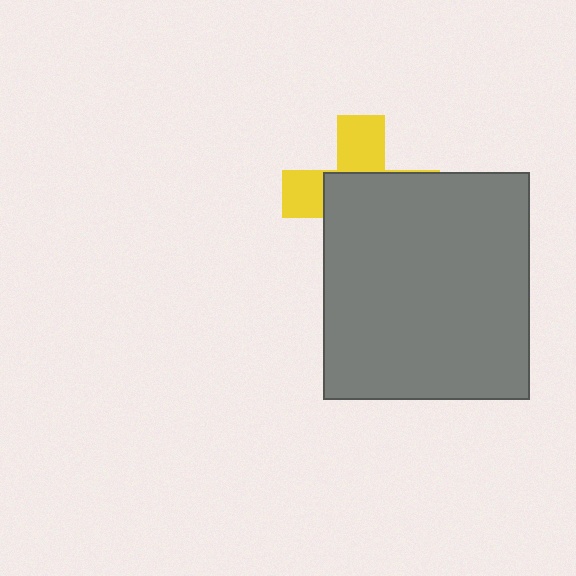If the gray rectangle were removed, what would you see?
You would see the complete yellow cross.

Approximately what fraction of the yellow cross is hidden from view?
Roughly 62% of the yellow cross is hidden behind the gray rectangle.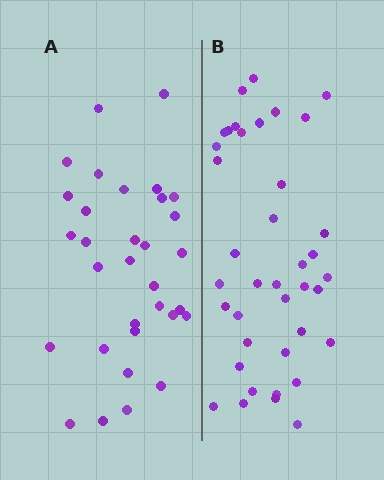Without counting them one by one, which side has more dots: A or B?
Region B (the right region) has more dots.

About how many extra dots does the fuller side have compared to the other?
Region B has roughly 8 or so more dots than region A.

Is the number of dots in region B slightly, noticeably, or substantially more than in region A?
Region B has only slightly more — the two regions are fairly close. The ratio is roughly 1.2 to 1.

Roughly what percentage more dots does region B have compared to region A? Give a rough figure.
About 20% more.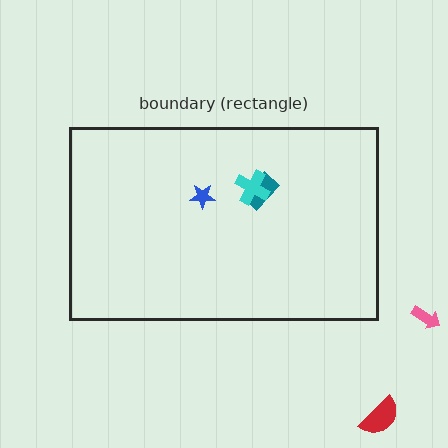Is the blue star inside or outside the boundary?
Inside.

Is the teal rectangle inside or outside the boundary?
Inside.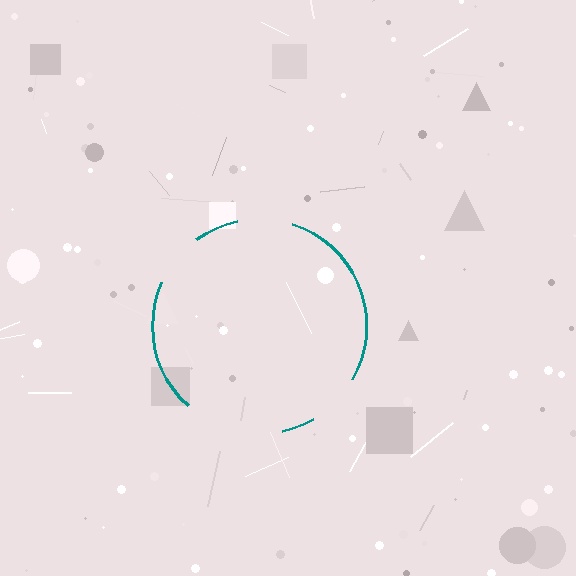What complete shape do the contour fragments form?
The contour fragments form a circle.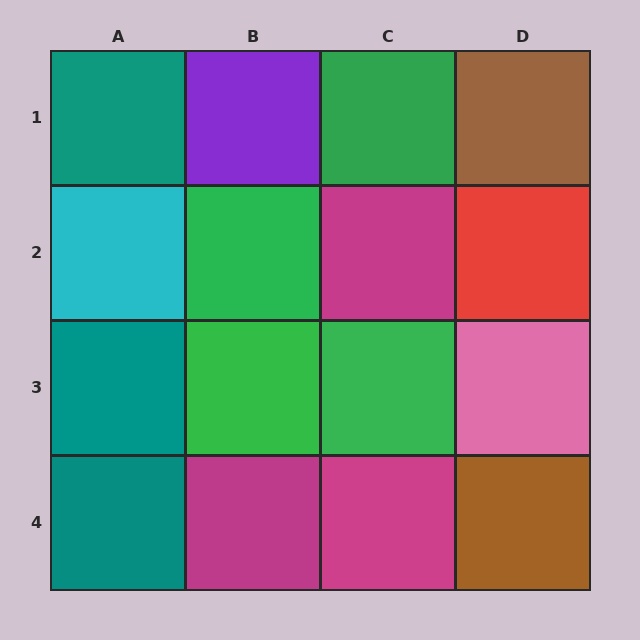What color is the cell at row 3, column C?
Green.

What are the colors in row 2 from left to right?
Cyan, green, magenta, red.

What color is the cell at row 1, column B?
Purple.